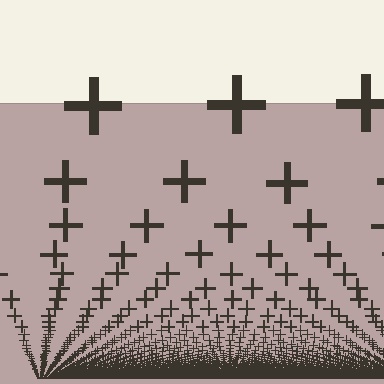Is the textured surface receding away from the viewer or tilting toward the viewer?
The surface appears to tilt toward the viewer. Texture elements get larger and sparser toward the top.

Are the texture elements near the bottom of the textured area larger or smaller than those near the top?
Smaller. The gradient is inverted — elements near the bottom are smaller and denser.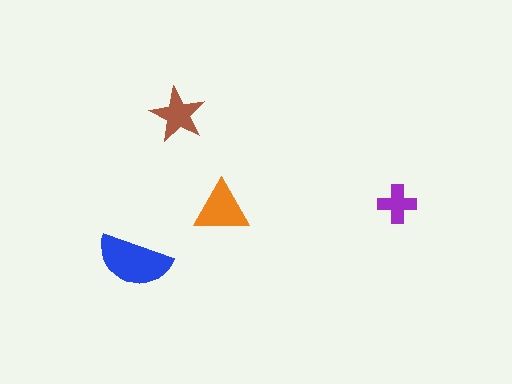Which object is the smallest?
The purple cross.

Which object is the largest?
The blue semicircle.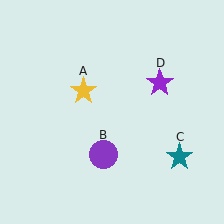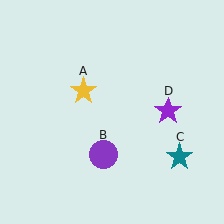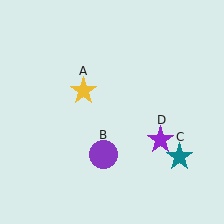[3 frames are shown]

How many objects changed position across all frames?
1 object changed position: purple star (object D).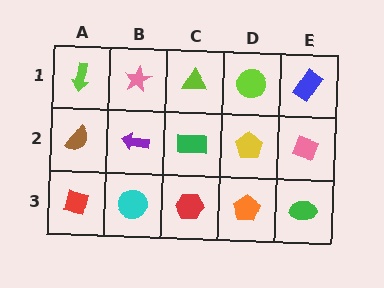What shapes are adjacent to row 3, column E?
A pink diamond (row 2, column E), an orange pentagon (row 3, column D).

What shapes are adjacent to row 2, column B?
A pink star (row 1, column B), a cyan circle (row 3, column B), a brown semicircle (row 2, column A), a green rectangle (row 2, column C).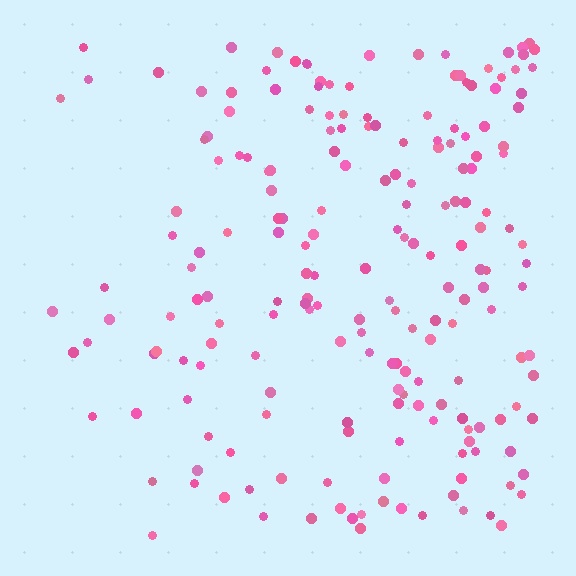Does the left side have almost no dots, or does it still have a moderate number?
Still a moderate number, just noticeably fewer than the right.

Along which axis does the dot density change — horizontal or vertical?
Horizontal.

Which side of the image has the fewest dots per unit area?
The left.